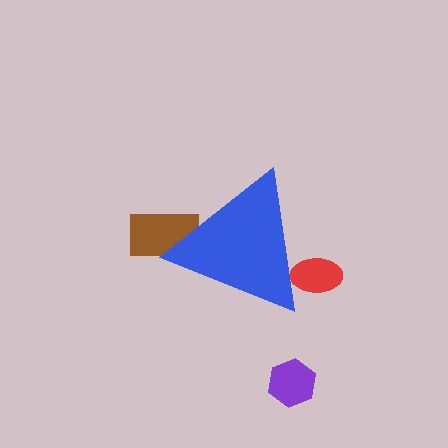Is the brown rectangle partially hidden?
Yes, the brown rectangle is partially hidden behind the blue triangle.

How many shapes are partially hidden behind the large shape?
2 shapes are partially hidden.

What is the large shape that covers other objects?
A blue triangle.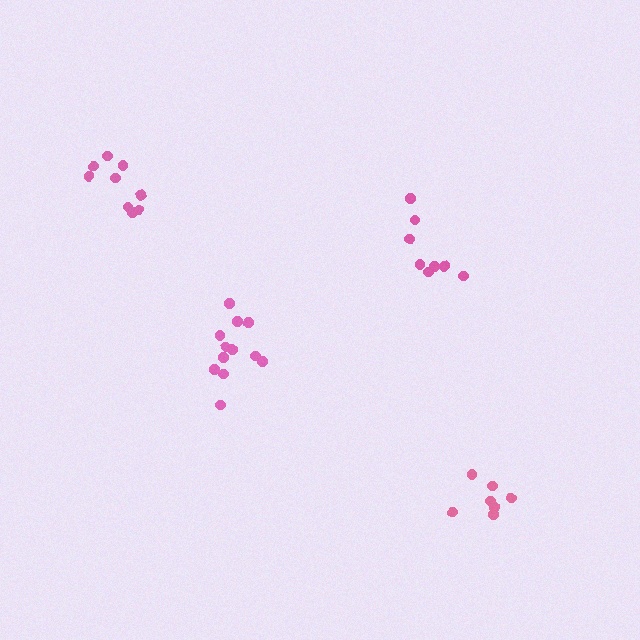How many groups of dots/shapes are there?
There are 4 groups.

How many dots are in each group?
Group 1: 7 dots, Group 2: 12 dots, Group 3: 8 dots, Group 4: 9 dots (36 total).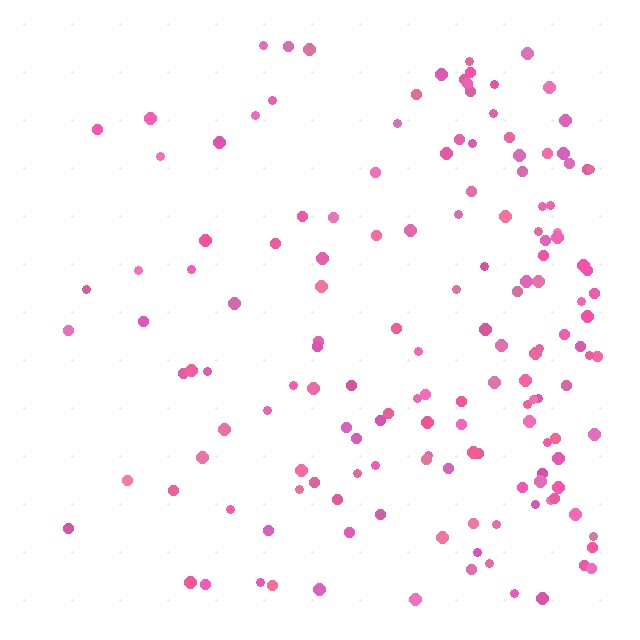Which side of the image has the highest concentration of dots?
The right.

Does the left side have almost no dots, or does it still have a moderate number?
Still a moderate number, just noticeably fewer than the right.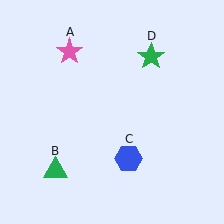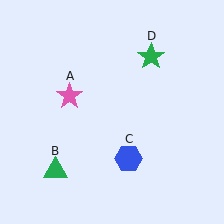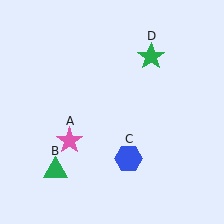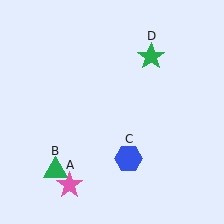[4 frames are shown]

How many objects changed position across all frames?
1 object changed position: pink star (object A).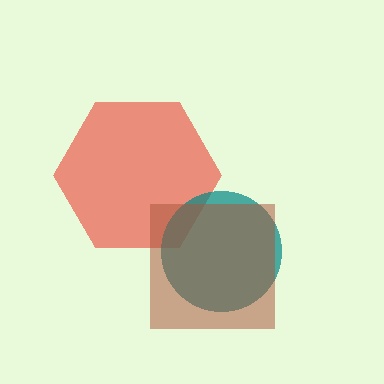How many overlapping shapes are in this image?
There are 3 overlapping shapes in the image.